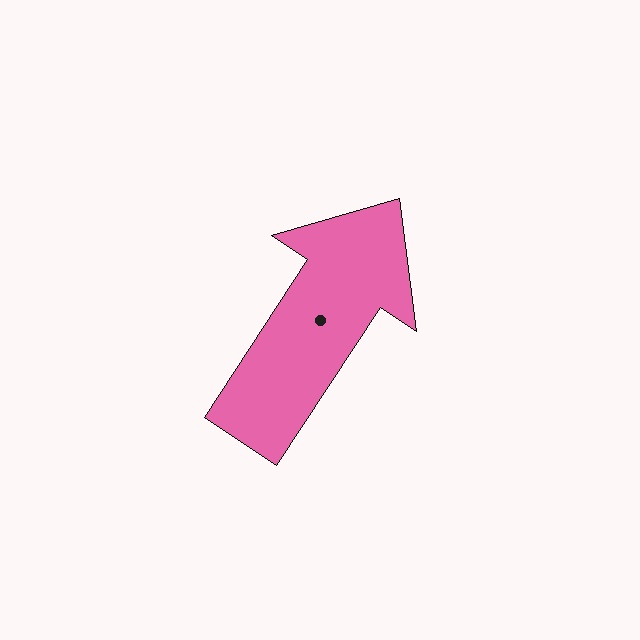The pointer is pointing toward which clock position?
Roughly 1 o'clock.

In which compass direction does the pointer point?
Northeast.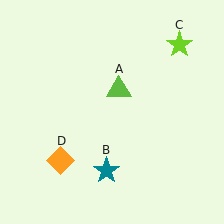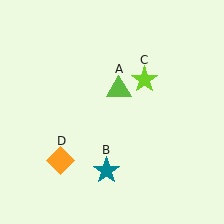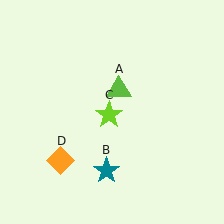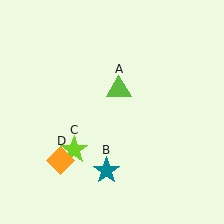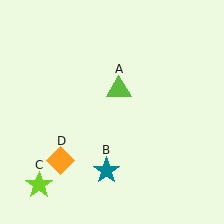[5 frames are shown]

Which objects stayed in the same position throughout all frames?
Lime triangle (object A) and teal star (object B) and orange diamond (object D) remained stationary.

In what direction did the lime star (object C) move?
The lime star (object C) moved down and to the left.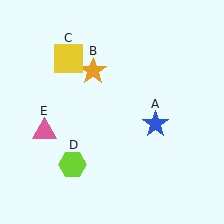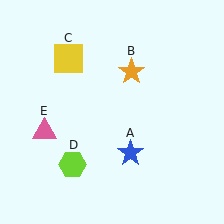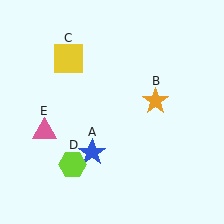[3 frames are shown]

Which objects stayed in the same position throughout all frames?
Yellow square (object C) and lime hexagon (object D) and pink triangle (object E) remained stationary.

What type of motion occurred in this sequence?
The blue star (object A), orange star (object B) rotated clockwise around the center of the scene.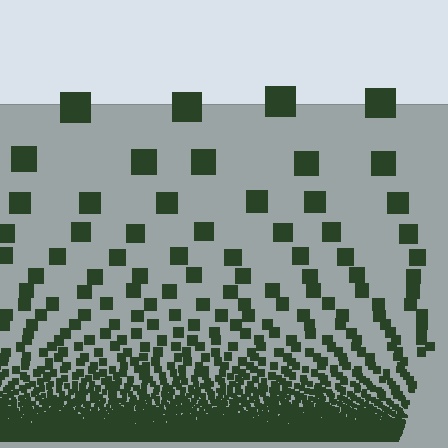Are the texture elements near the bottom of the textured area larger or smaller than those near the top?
Smaller. The gradient is inverted — elements near the bottom are smaller and denser.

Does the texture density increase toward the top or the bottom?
Density increases toward the bottom.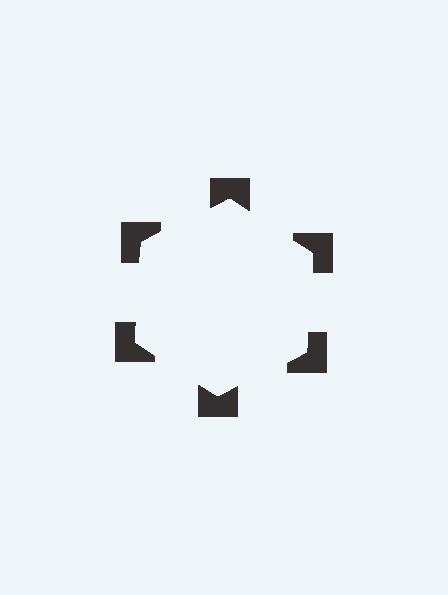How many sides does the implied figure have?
6 sides.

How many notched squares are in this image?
There are 6 — one at each vertex of the illusory hexagon.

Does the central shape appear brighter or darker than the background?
It typically appears slightly brighter than the background, even though no actual brightness change is drawn.